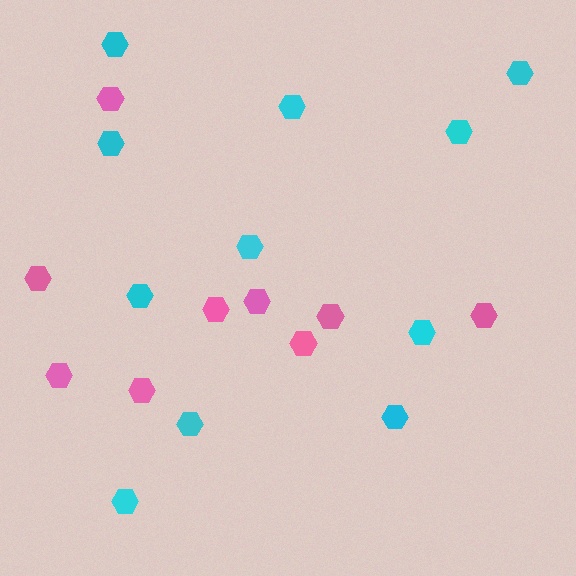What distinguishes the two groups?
There are 2 groups: one group of cyan hexagons (11) and one group of pink hexagons (9).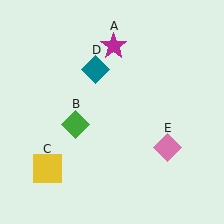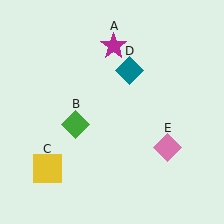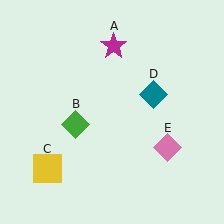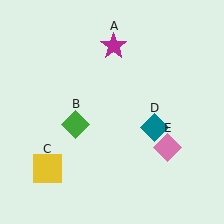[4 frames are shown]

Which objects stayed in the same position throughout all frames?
Magenta star (object A) and green diamond (object B) and yellow square (object C) and pink diamond (object E) remained stationary.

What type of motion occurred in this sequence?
The teal diamond (object D) rotated clockwise around the center of the scene.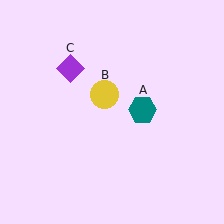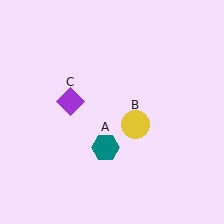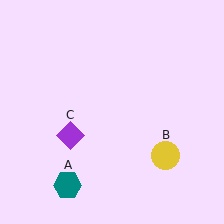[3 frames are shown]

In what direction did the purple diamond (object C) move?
The purple diamond (object C) moved down.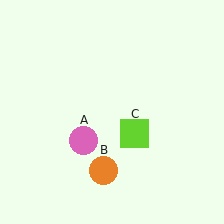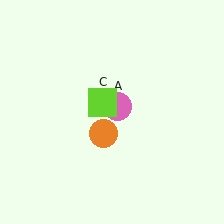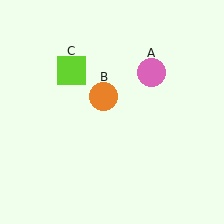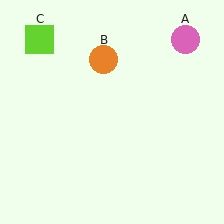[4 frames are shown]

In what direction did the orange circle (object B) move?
The orange circle (object B) moved up.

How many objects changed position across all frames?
3 objects changed position: pink circle (object A), orange circle (object B), lime square (object C).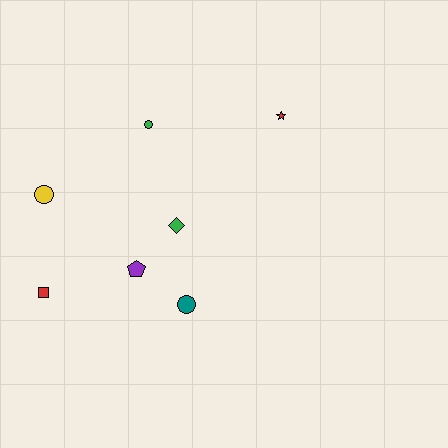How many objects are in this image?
There are 7 objects.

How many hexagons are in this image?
There are no hexagons.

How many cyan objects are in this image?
There are no cyan objects.